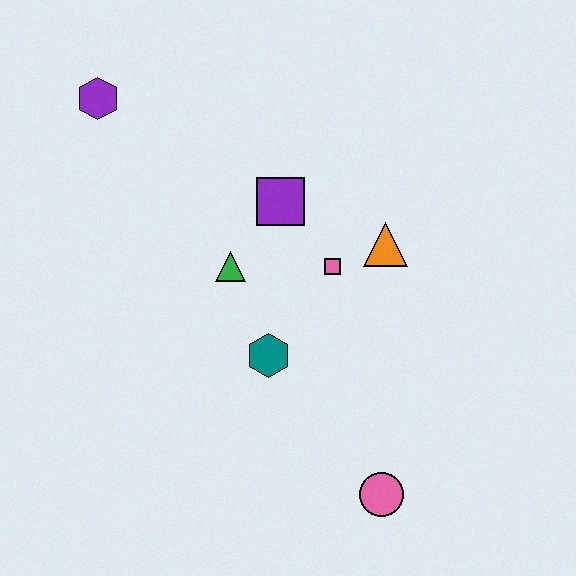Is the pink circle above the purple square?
No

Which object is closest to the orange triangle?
The pink square is closest to the orange triangle.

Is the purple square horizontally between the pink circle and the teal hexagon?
Yes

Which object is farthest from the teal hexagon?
The purple hexagon is farthest from the teal hexagon.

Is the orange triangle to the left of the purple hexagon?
No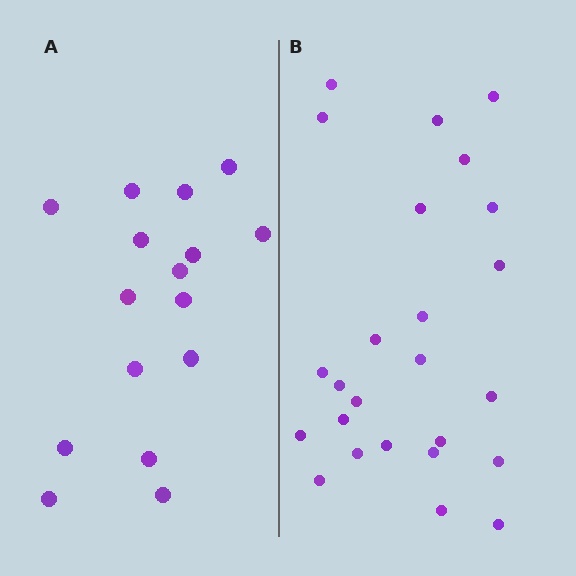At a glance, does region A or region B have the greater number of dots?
Region B (the right region) has more dots.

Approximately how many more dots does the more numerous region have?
Region B has roughly 8 or so more dots than region A.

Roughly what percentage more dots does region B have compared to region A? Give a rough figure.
About 55% more.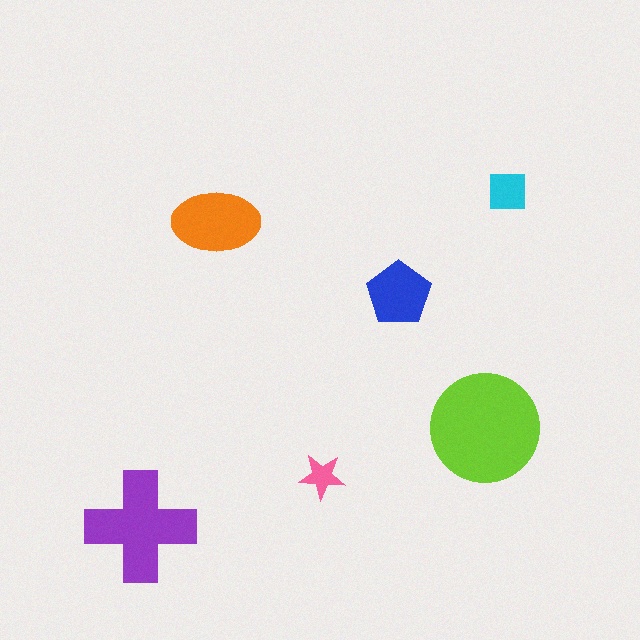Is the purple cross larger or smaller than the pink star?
Larger.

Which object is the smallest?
The pink star.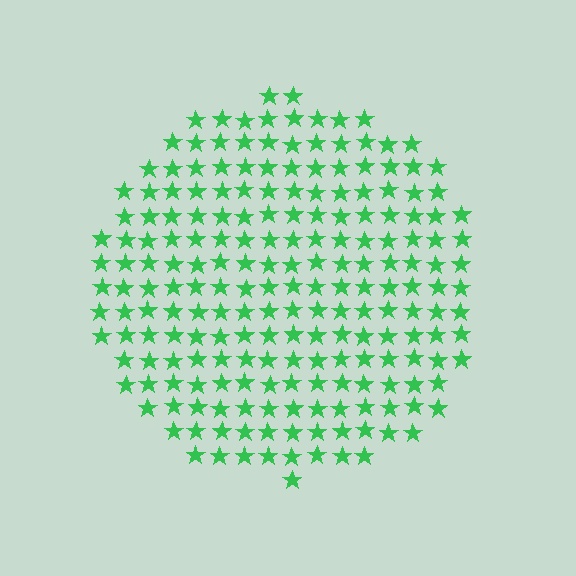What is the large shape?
The large shape is a circle.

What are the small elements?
The small elements are stars.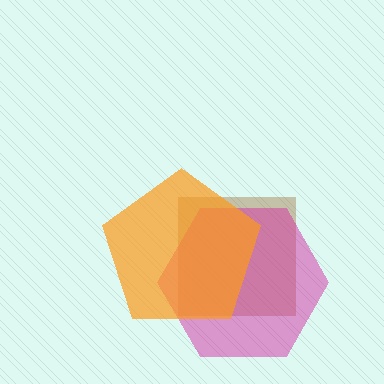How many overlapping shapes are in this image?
There are 3 overlapping shapes in the image.